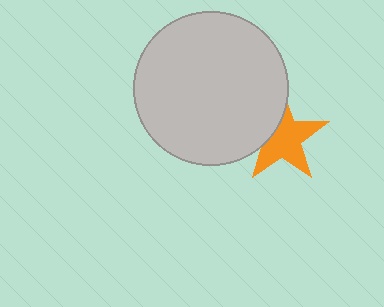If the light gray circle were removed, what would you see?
You would see the complete orange star.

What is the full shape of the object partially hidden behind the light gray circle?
The partially hidden object is an orange star.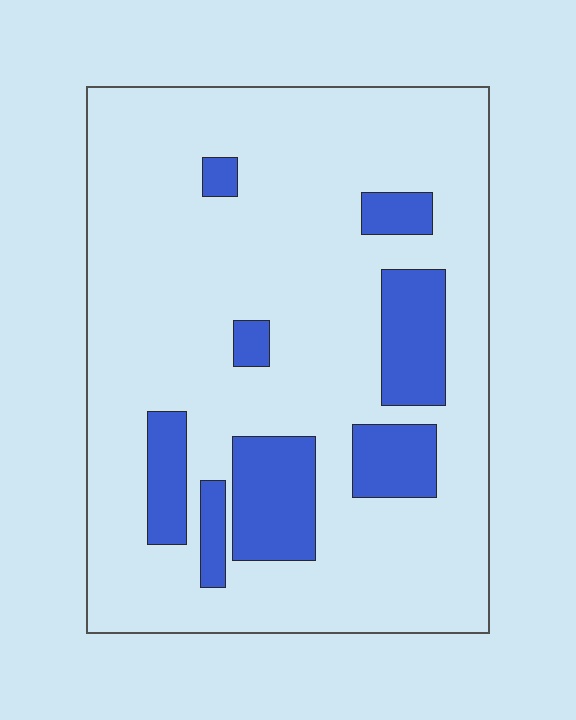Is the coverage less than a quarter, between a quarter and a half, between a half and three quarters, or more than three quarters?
Less than a quarter.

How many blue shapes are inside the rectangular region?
8.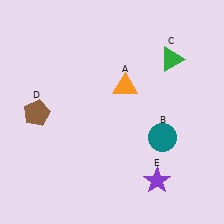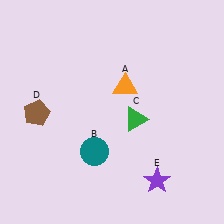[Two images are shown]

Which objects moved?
The objects that moved are: the teal circle (B), the green triangle (C).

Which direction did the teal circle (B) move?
The teal circle (B) moved left.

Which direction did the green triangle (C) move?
The green triangle (C) moved down.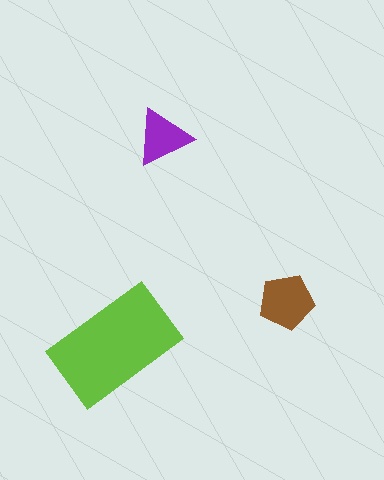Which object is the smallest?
The purple triangle.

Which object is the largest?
The lime rectangle.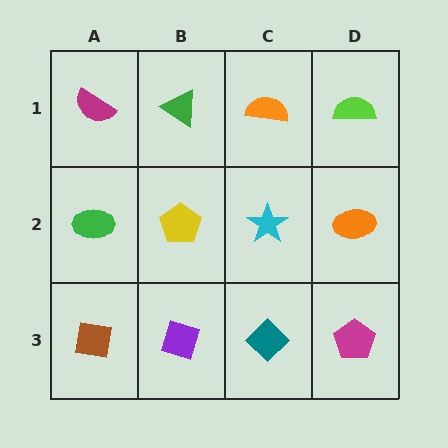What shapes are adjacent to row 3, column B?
A yellow pentagon (row 2, column B), a brown square (row 3, column A), a teal diamond (row 3, column C).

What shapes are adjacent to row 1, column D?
An orange ellipse (row 2, column D), an orange semicircle (row 1, column C).